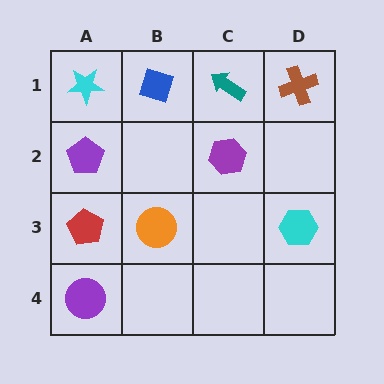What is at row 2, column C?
A purple hexagon.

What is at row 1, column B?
A blue diamond.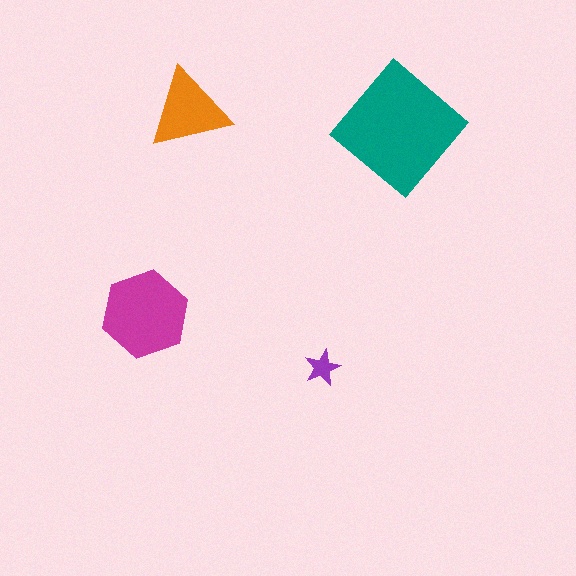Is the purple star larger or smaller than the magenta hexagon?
Smaller.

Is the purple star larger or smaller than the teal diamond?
Smaller.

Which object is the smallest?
The purple star.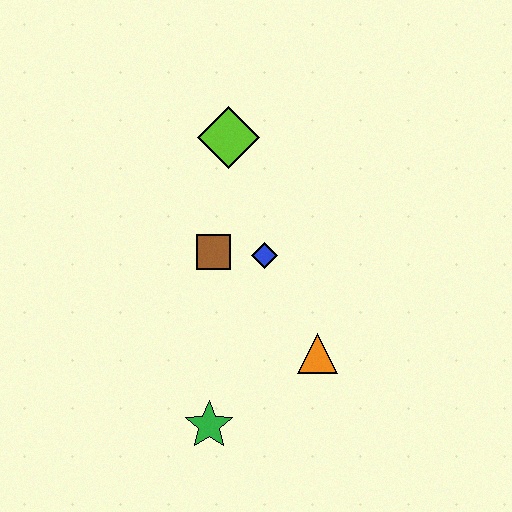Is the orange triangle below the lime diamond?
Yes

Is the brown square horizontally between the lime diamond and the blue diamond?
No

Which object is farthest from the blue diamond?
The green star is farthest from the blue diamond.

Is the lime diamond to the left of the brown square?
No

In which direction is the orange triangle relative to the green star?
The orange triangle is to the right of the green star.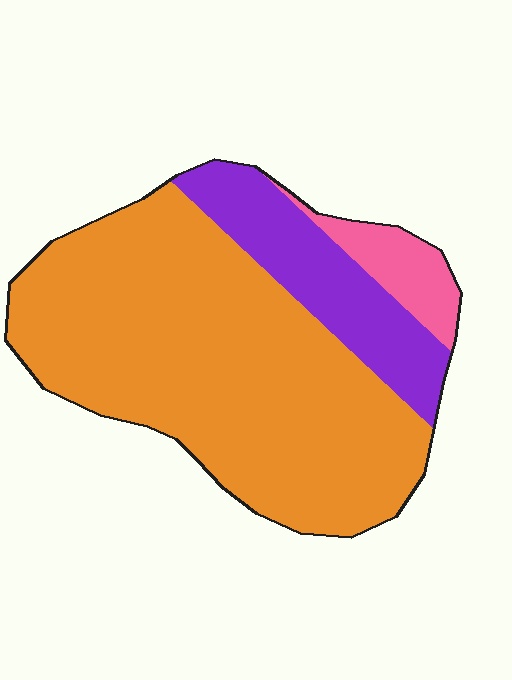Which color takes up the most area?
Orange, at roughly 70%.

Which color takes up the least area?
Pink, at roughly 10%.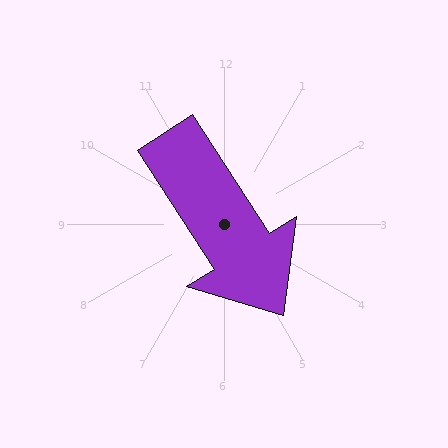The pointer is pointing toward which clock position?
Roughly 5 o'clock.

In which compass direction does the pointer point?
Southeast.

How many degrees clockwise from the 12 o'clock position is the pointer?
Approximately 147 degrees.